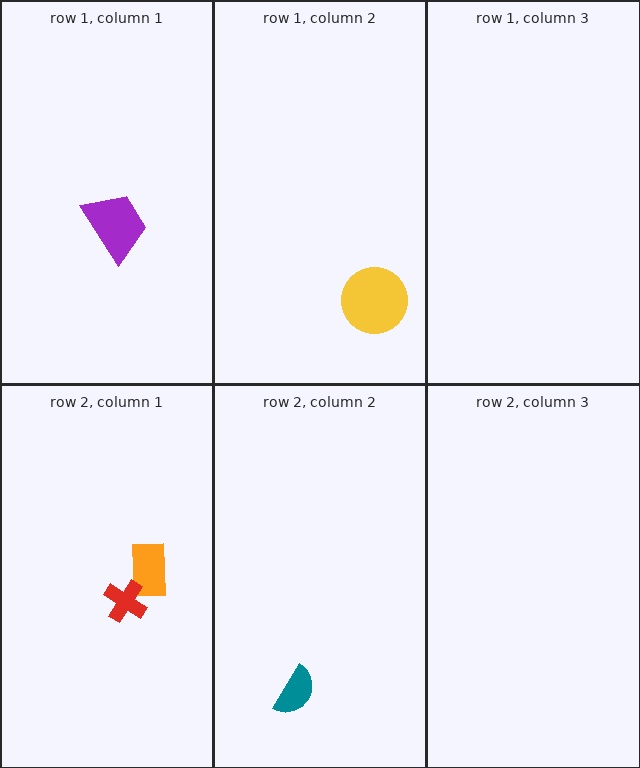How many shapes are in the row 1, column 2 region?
1.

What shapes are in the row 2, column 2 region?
The teal semicircle.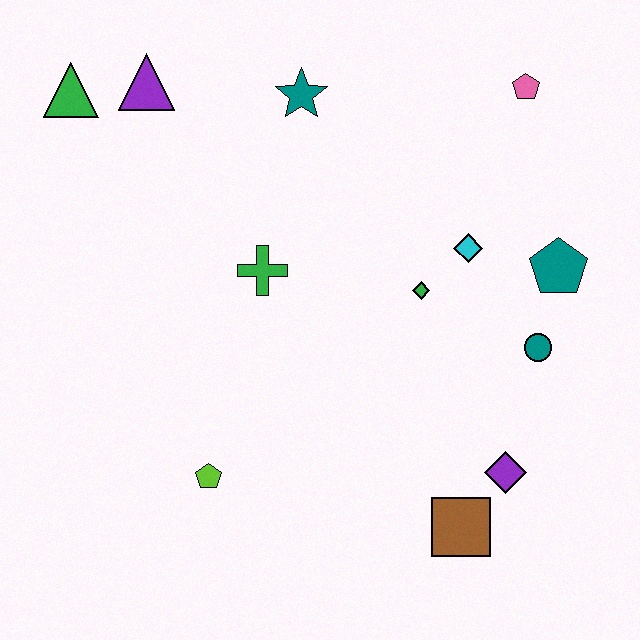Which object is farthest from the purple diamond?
The green triangle is farthest from the purple diamond.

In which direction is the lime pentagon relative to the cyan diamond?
The lime pentagon is to the left of the cyan diamond.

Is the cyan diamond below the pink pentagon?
Yes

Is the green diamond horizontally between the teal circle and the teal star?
Yes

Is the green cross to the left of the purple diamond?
Yes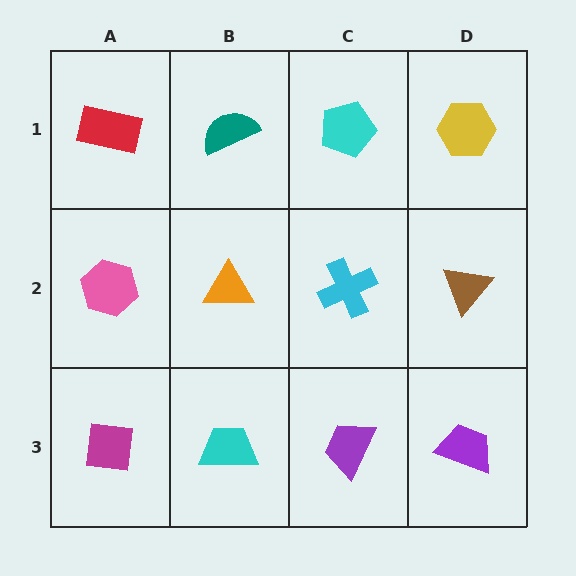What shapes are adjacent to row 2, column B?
A teal semicircle (row 1, column B), a cyan trapezoid (row 3, column B), a pink hexagon (row 2, column A), a cyan cross (row 2, column C).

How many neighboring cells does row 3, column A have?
2.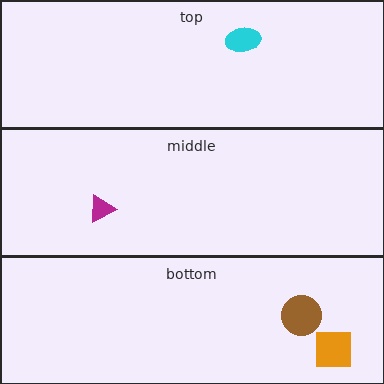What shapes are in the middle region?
The magenta triangle.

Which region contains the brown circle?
The bottom region.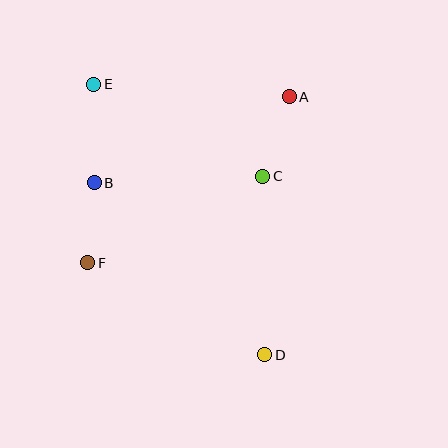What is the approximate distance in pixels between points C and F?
The distance between C and F is approximately 195 pixels.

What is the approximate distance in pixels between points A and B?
The distance between A and B is approximately 213 pixels.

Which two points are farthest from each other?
Points D and E are farthest from each other.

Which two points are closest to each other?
Points B and F are closest to each other.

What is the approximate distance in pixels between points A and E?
The distance between A and E is approximately 196 pixels.